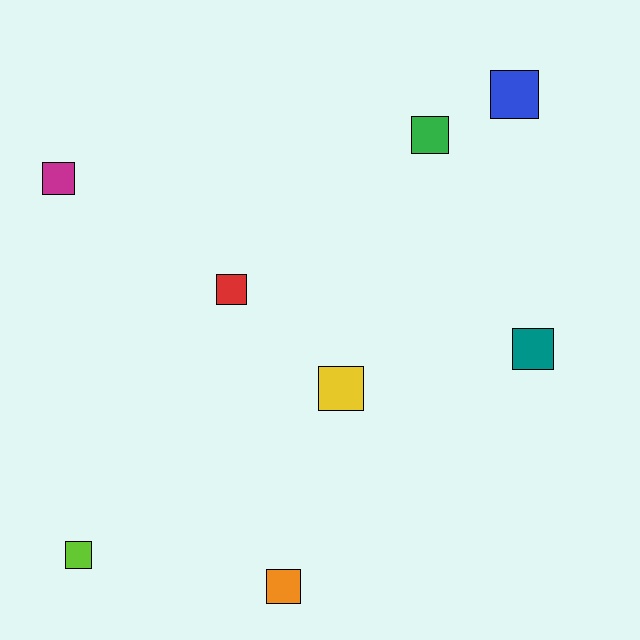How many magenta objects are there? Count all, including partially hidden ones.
There is 1 magenta object.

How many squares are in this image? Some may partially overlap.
There are 8 squares.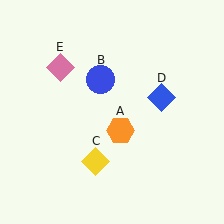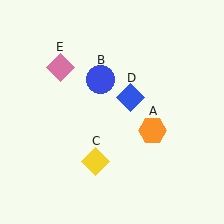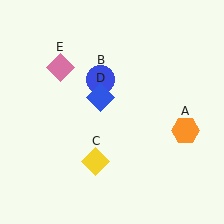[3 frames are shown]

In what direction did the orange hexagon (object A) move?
The orange hexagon (object A) moved right.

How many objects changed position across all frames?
2 objects changed position: orange hexagon (object A), blue diamond (object D).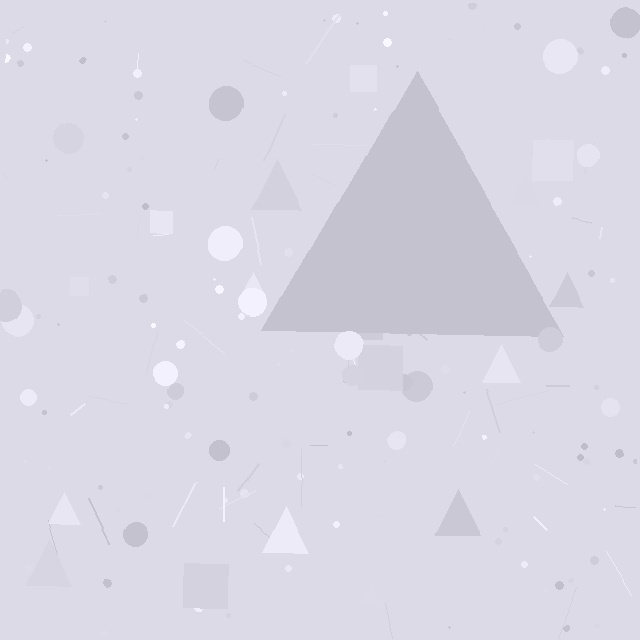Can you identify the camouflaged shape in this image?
The camouflaged shape is a triangle.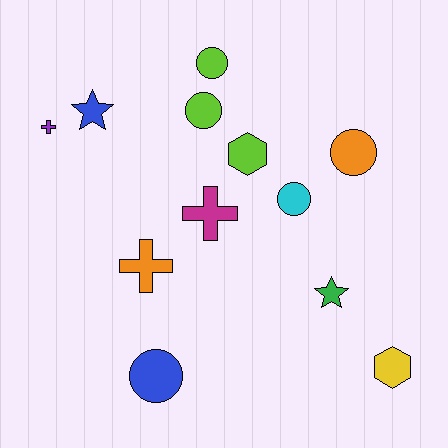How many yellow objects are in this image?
There is 1 yellow object.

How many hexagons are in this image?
There are 2 hexagons.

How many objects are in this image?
There are 12 objects.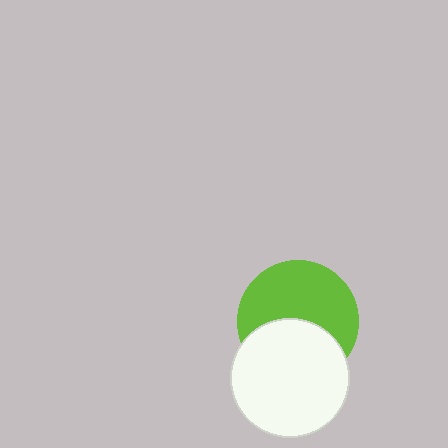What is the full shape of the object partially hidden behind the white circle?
The partially hidden object is a lime circle.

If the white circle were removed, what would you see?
You would see the complete lime circle.